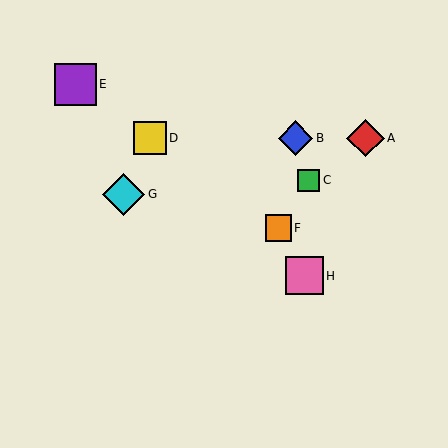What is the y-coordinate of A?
Object A is at y≈138.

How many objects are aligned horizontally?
3 objects (A, B, D) are aligned horizontally.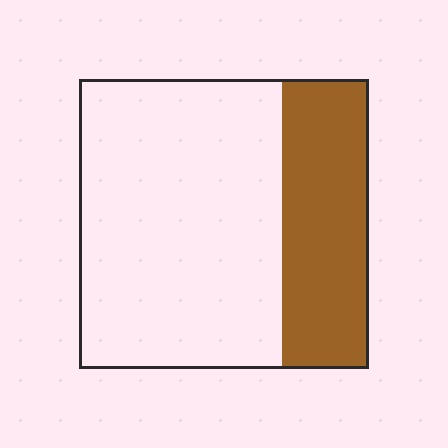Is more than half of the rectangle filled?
No.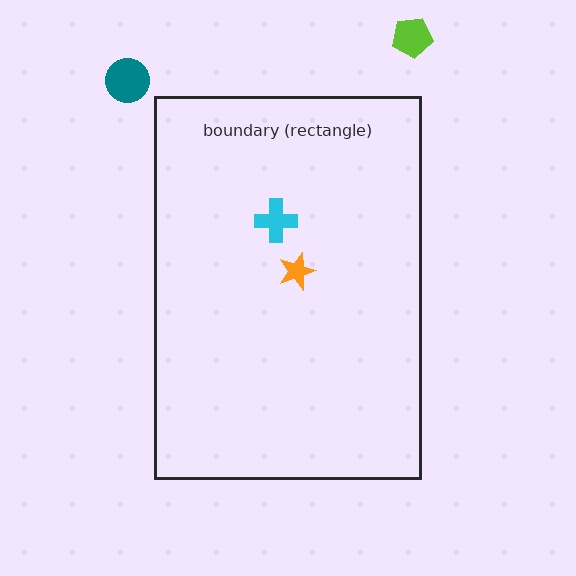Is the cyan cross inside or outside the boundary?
Inside.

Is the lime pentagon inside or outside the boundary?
Outside.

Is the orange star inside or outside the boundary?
Inside.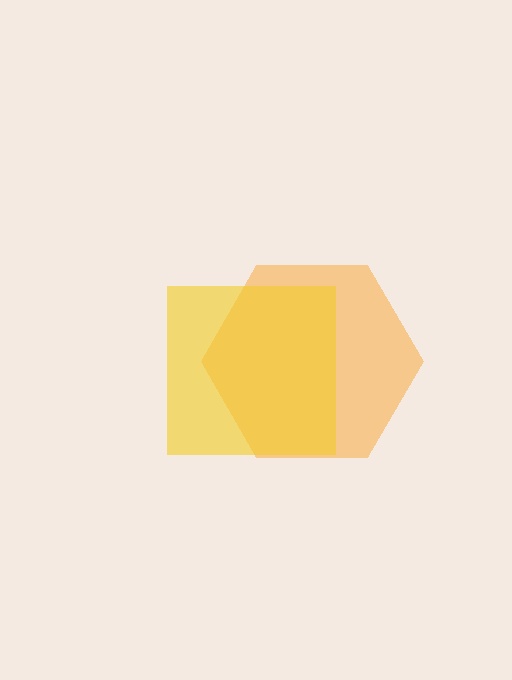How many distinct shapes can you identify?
There are 2 distinct shapes: an orange hexagon, a yellow square.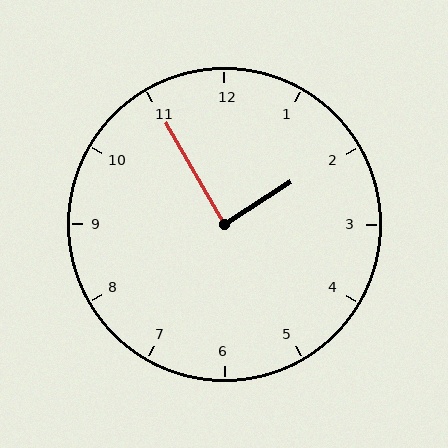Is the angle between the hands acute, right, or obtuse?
It is right.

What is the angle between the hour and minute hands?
Approximately 88 degrees.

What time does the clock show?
1:55.